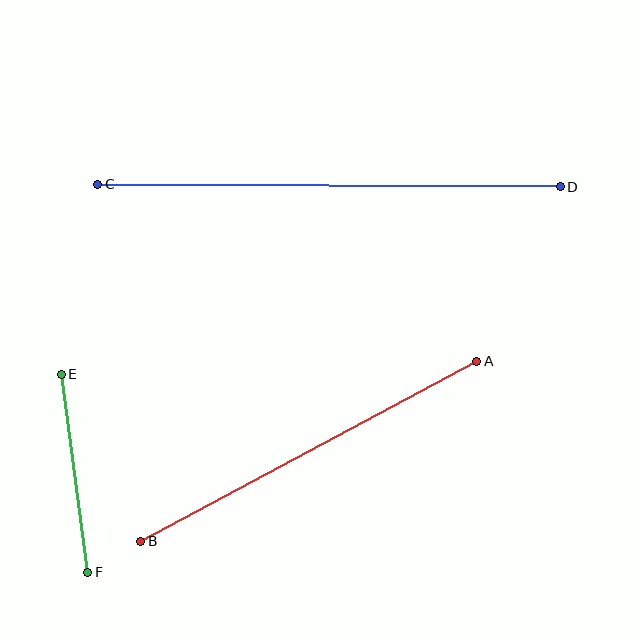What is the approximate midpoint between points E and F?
The midpoint is at approximately (75, 473) pixels.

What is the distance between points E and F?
The distance is approximately 200 pixels.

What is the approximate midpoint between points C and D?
The midpoint is at approximately (329, 185) pixels.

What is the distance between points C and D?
The distance is approximately 462 pixels.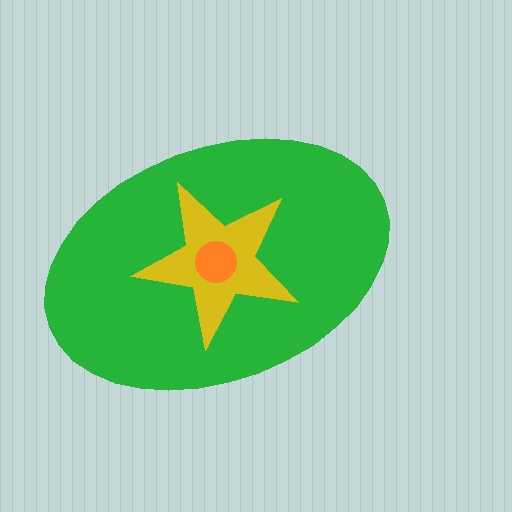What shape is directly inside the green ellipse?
The yellow star.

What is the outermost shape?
The green ellipse.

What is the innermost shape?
The orange circle.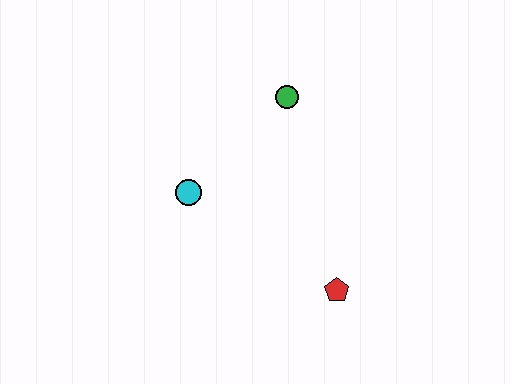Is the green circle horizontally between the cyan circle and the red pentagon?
Yes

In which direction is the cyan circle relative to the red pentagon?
The cyan circle is to the left of the red pentagon.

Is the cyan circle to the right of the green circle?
No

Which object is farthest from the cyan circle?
The red pentagon is farthest from the cyan circle.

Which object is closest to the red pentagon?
The cyan circle is closest to the red pentagon.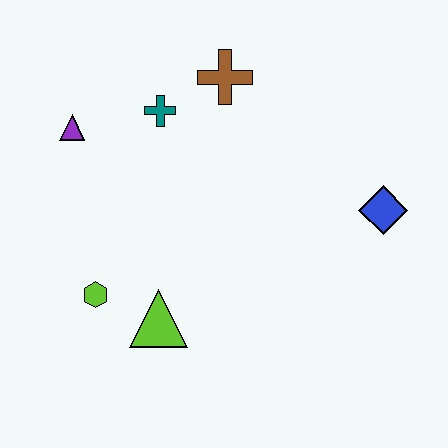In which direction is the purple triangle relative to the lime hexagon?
The purple triangle is above the lime hexagon.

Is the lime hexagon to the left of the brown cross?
Yes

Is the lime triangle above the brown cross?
No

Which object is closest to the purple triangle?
The teal cross is closest to the purple triangle.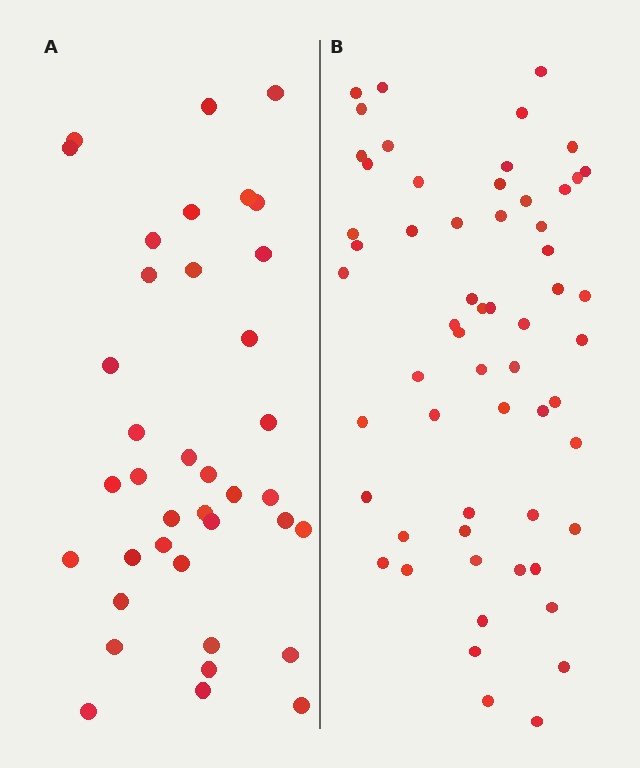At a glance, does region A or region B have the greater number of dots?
Region B (the right region) has more dots.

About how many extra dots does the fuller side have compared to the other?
Region B has approximately 20 more dots than region A.